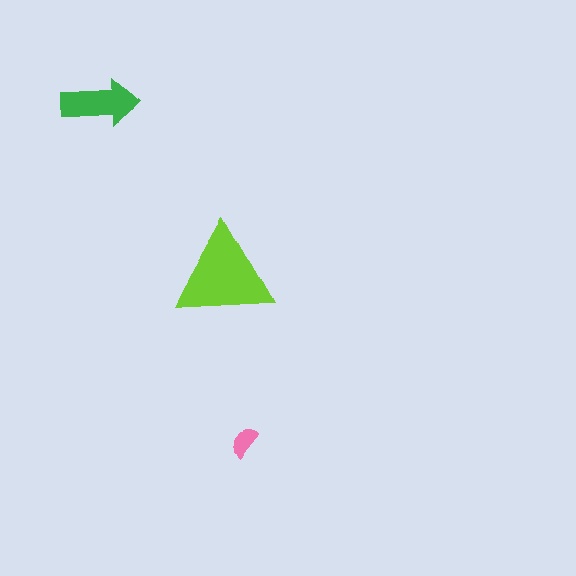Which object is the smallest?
The pink semicircle.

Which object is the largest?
The lime triangle.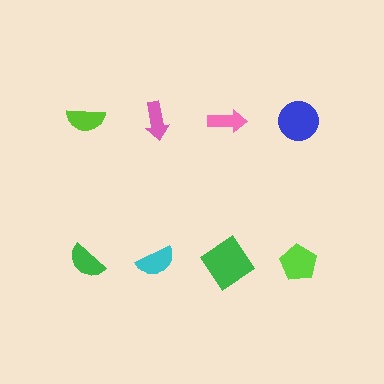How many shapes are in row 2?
4 shapes.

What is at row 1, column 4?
A blue circle.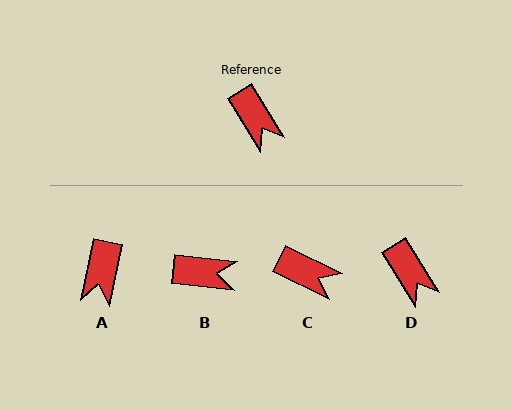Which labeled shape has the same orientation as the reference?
D.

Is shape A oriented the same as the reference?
No, it is off by about 43 degrees.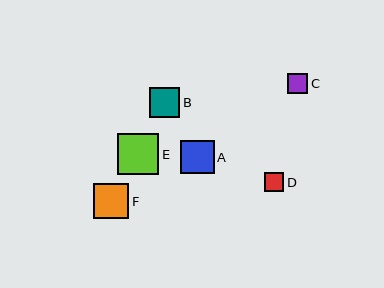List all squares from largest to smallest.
From largest to smallest: E, F, A, B, C, D.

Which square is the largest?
Square E is the largest with a size of approximately 41 pixels.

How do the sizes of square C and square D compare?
Square C and square D are approximately the same size.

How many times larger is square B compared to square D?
Square B is approximately 1.6 times the size of square D.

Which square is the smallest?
Square D is the smallest with a size of approximately 19 pixels.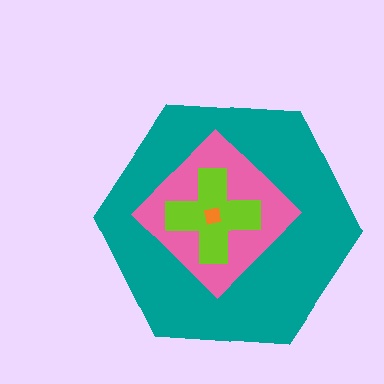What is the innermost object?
The orange square.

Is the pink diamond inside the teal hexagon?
Yes.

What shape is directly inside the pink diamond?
The lime cross.